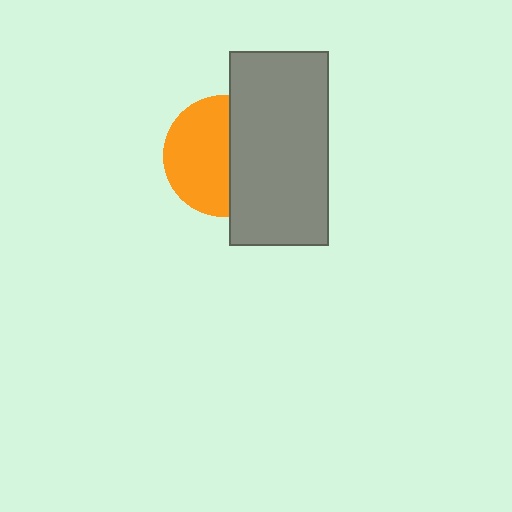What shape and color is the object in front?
The object in front is a gray rectangle.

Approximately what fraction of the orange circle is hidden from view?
Roughly 44% of the orange circle is hidden behind the gray rectangle.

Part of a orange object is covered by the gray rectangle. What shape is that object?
It is a circle.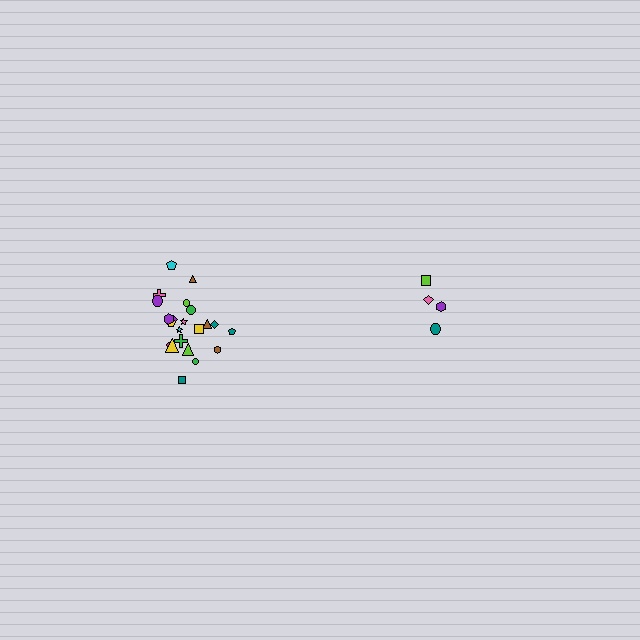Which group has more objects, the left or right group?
The left group.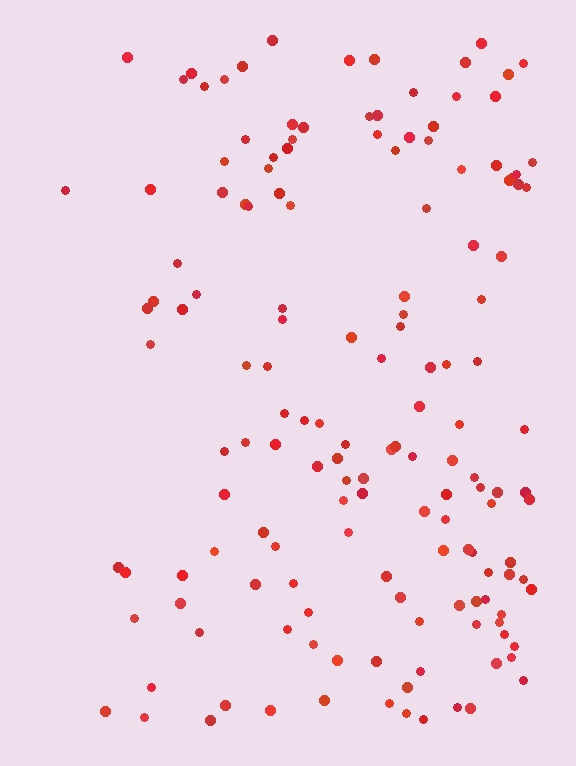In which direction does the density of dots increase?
From left to right, with the right side densest.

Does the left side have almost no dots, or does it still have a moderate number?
Still a moderate number, just noticeably fewer than the right.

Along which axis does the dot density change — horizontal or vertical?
Horizontal.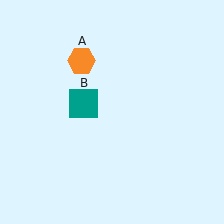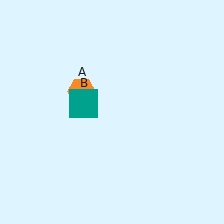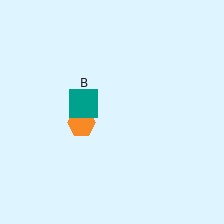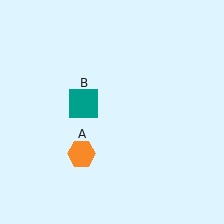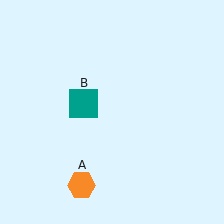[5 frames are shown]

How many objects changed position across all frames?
1 object changed position: orange hexagon (object A).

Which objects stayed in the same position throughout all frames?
Teal square (object B) remained stationary.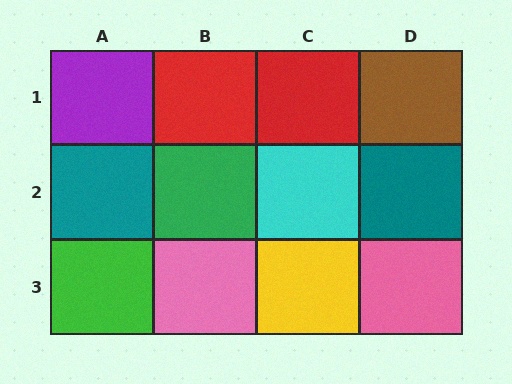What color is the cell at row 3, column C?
Yellow.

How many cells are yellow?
1 cell is yellow.